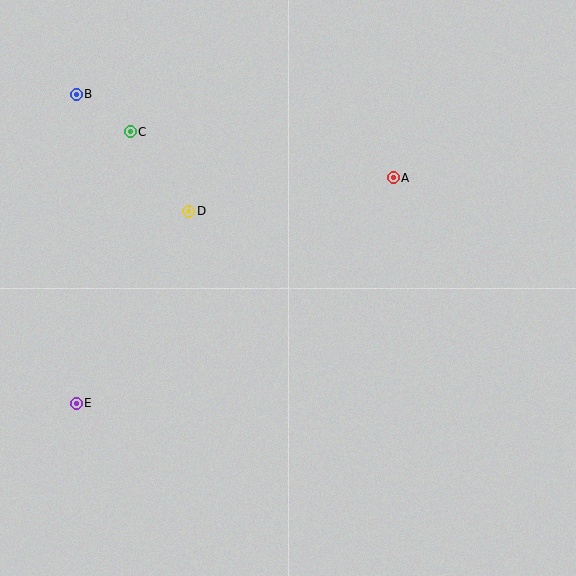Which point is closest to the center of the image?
Point D at (189, 211) is closest to the center.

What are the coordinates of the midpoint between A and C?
The midpoint between A and C is at (262, 155).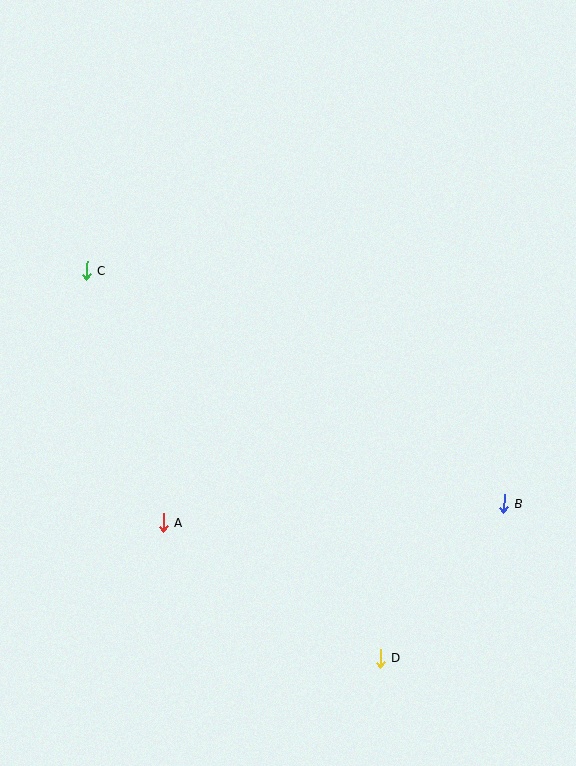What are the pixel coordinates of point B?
Point B is at (504, 503).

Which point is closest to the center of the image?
Point A at (163, 523) is closest to the center.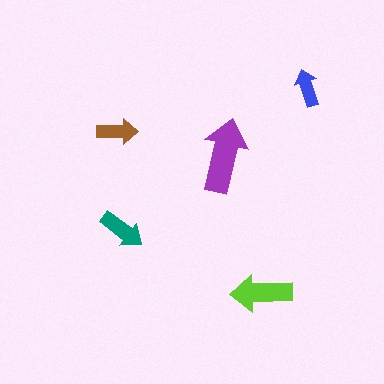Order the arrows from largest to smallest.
the purple one, the lime one, the teal one, the brown one, the blue one.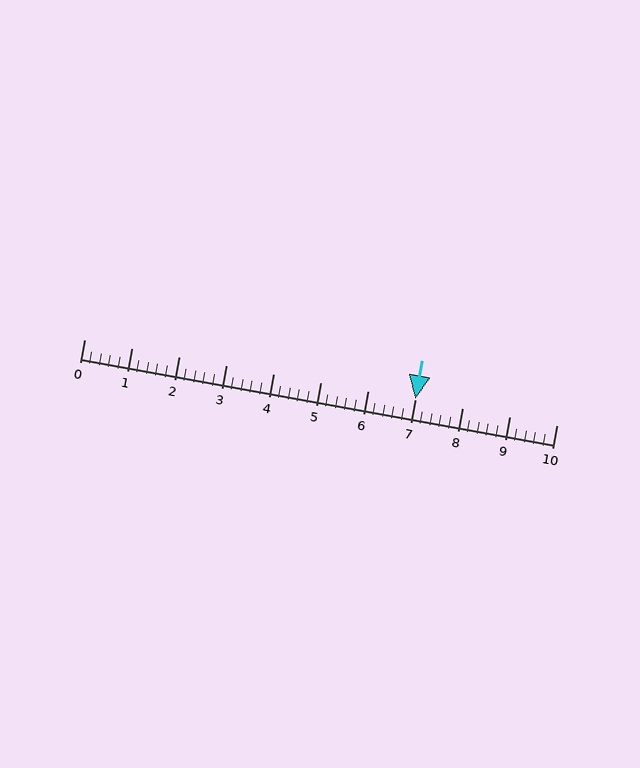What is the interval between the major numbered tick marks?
The major tick marks are spaced 1 units apart.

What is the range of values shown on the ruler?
The ruler shows values from 0 to 10.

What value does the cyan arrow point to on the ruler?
The cyan arrow points to approximately 7.0.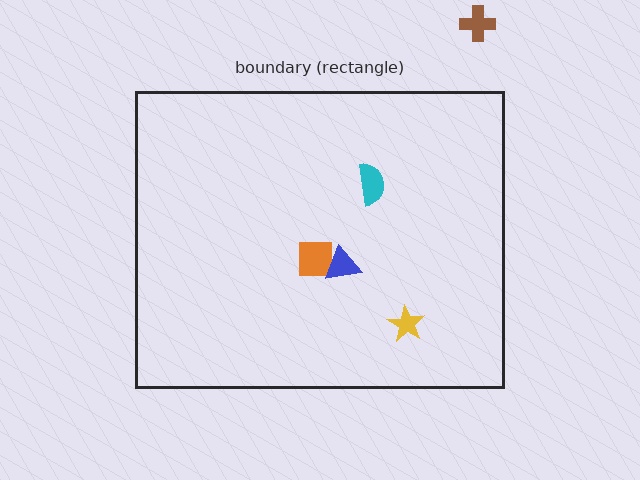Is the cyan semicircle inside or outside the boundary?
Inside.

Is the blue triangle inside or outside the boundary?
Inside.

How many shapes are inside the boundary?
4 inside, 1 outside.